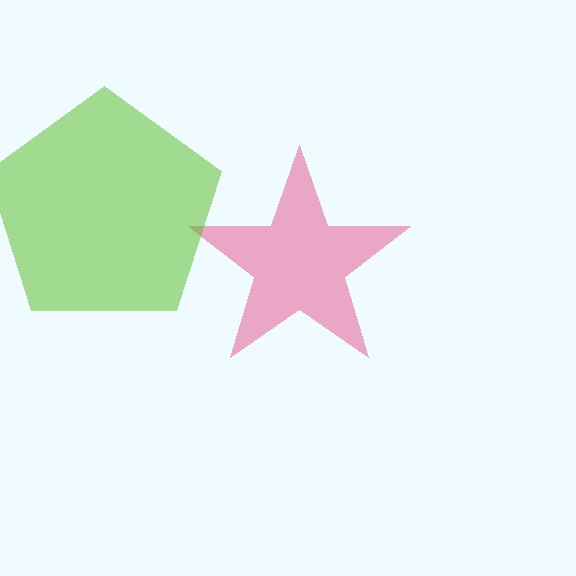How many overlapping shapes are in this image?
There are 2 overlapping shapes in the image.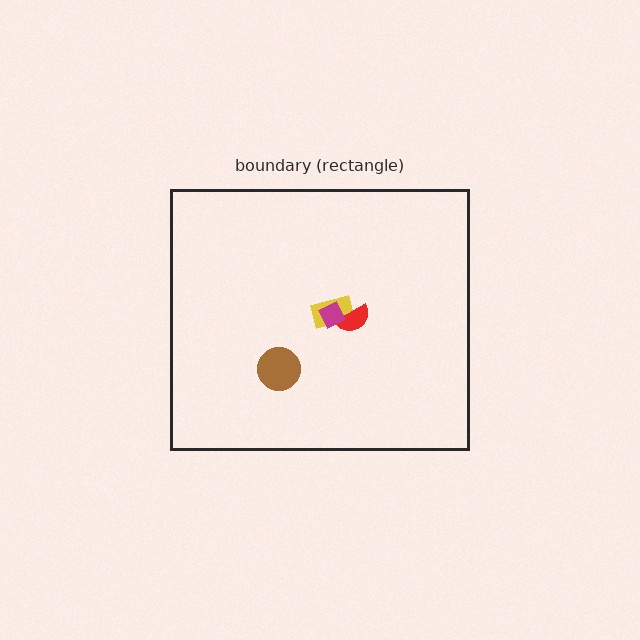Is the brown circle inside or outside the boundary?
Inside.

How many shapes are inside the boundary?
4 inside, 0 outside.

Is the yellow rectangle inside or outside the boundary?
Inside.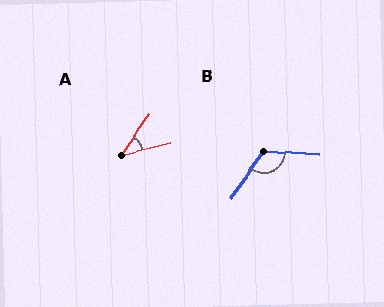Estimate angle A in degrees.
Approximately 41 degrees.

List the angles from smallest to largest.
A (41°), B (122°).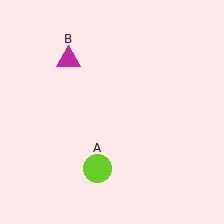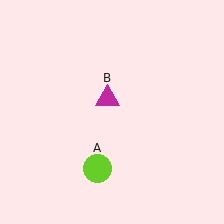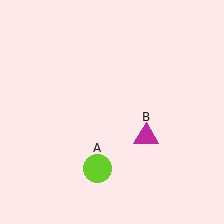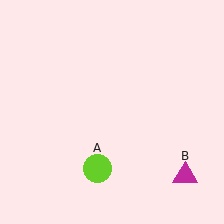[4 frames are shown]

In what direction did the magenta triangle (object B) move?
The magenta triangle (object B) moved down and to the right.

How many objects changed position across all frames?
1 object changed position: magenta triangle (object B).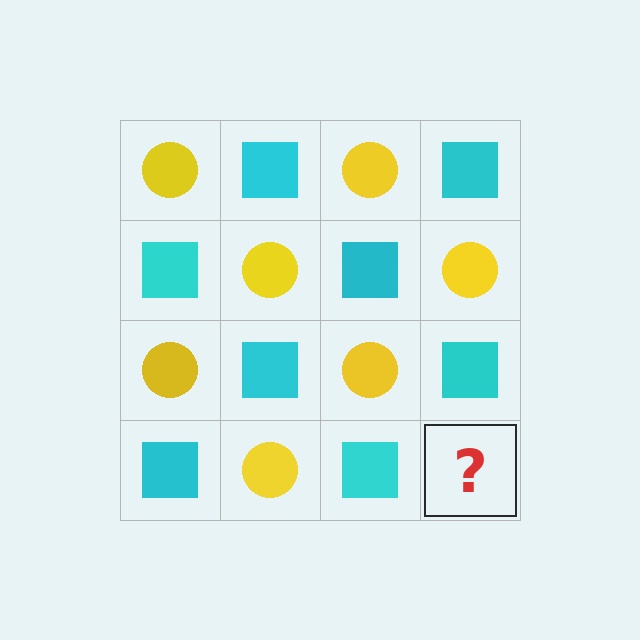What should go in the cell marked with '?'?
The missing cell should contain a yellow circle.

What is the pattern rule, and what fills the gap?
The rule is that it alternates yellow circle and cyan square in a checkerboard pattern. The gap should be filled with a yellow circle.